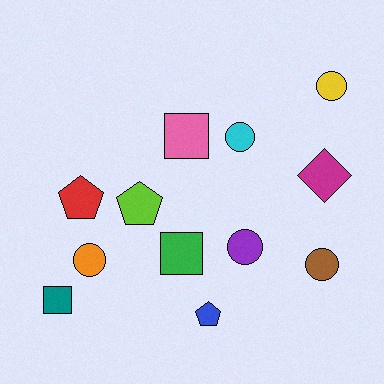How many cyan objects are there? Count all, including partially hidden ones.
There is 1 cyan object.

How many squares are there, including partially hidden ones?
There are 3 squares.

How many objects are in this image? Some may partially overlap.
There are 12 objects.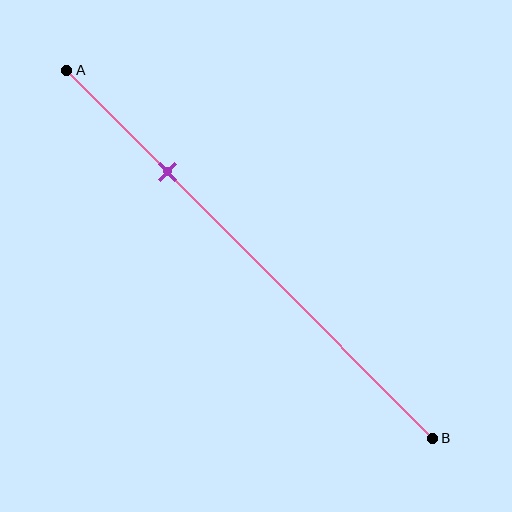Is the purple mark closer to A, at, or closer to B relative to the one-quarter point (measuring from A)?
The purple mark is approximately at the one-quarter point of segment AB.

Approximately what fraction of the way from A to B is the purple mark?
The purple mark is approximately 30% of the way from A to B.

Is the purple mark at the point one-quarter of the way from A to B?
Yes, the mark is approximately at the one-quarter point.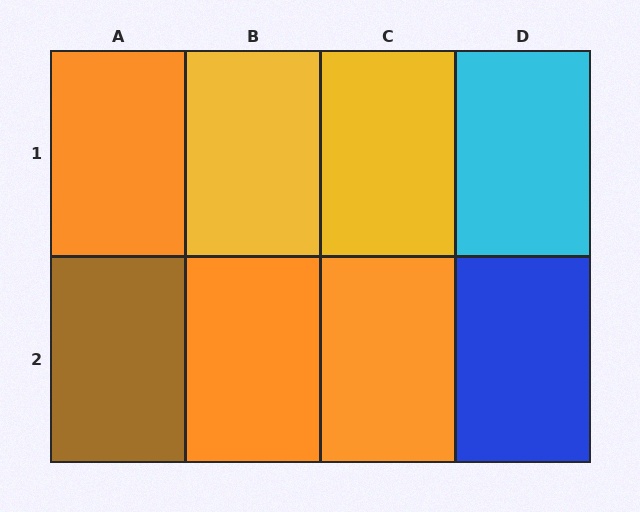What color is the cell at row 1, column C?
Yellow.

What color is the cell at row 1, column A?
Orange.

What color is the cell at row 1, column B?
Yellow.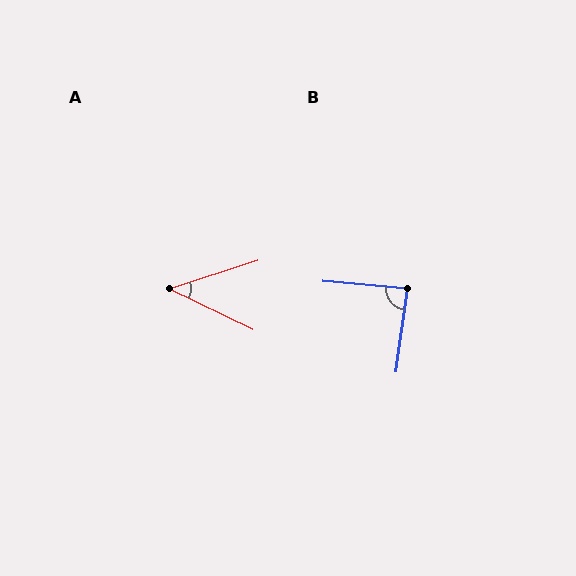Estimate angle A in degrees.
Approximately 44 degrees.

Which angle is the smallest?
A, at approximately 44 degrees.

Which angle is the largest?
B, at approximately 87 degrees.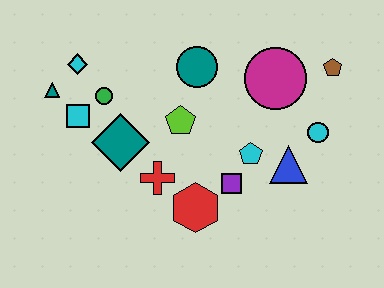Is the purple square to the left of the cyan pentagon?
Yes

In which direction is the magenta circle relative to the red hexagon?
The magenta circle is above the red hexagon.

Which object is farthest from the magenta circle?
The teal triangle is farthest from the magenta circle.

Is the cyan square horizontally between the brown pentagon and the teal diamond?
No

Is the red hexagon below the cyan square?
Yes